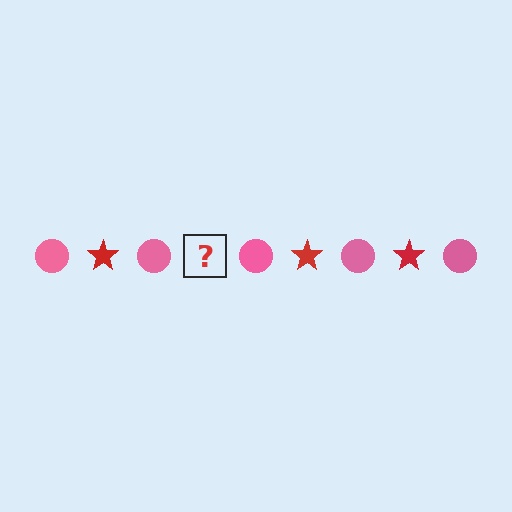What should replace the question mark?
The question mark should be replaced with a red star.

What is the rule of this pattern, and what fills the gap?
The rule is that the pattern alternates between pink circle and red star. The gap should be filled with a red star.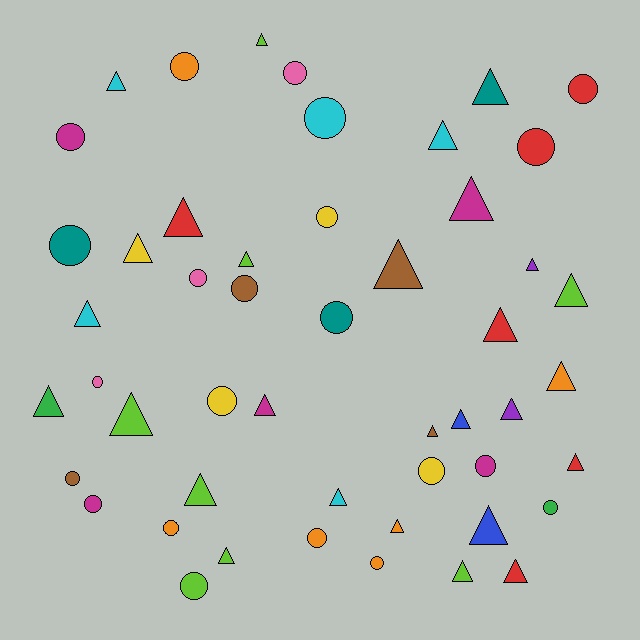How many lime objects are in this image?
There are 8 lime objects.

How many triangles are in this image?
There are 28 triangles.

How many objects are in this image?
There are 50 objects.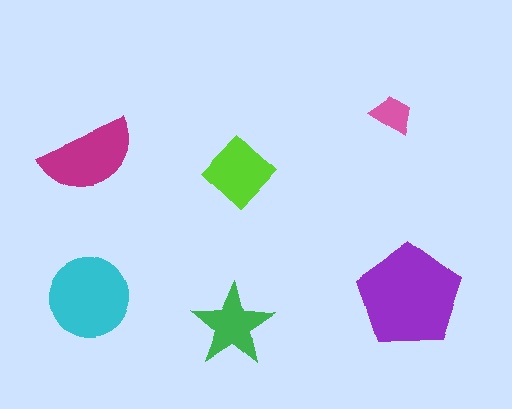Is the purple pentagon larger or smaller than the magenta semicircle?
Larger.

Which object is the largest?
The purple pentagon.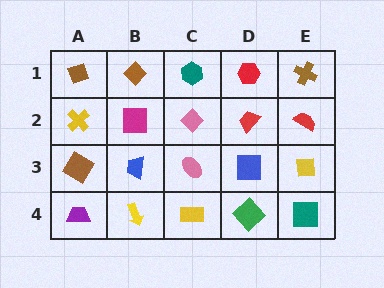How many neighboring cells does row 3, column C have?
4.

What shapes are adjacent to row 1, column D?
A red trapezoid (row 2, column D), a teal hexagon (row 1, column C), a brown cross (row 1, column E).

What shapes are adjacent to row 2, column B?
A brown diamond (row 1, column B), a blue trapezoid (row 3, column B), a yellow cross (row 2, column A), a pink diamond (row 2, column C).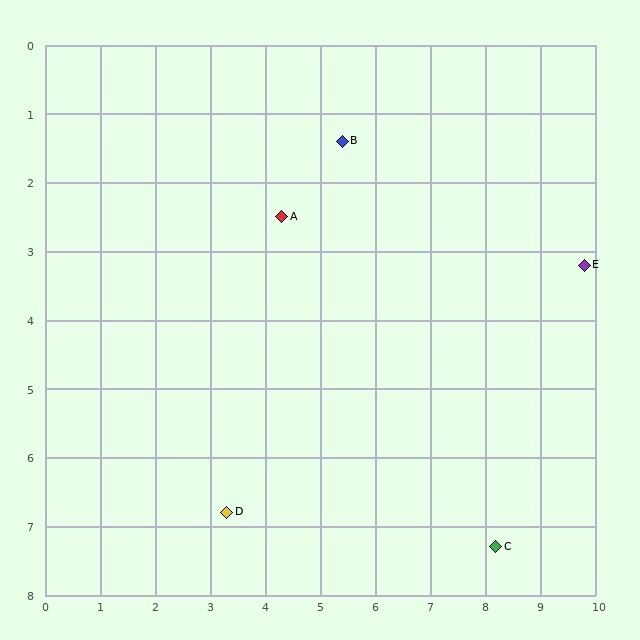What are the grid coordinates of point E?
Point E is at approximately (9.8, 3.2).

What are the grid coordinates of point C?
Point C is at approximately (8.2, 7.3).